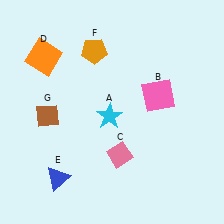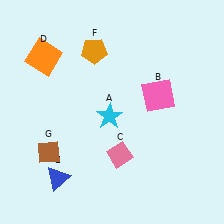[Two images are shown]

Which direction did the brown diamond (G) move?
The brown diamond (G) moved down.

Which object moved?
The brown diamond (G) moved down.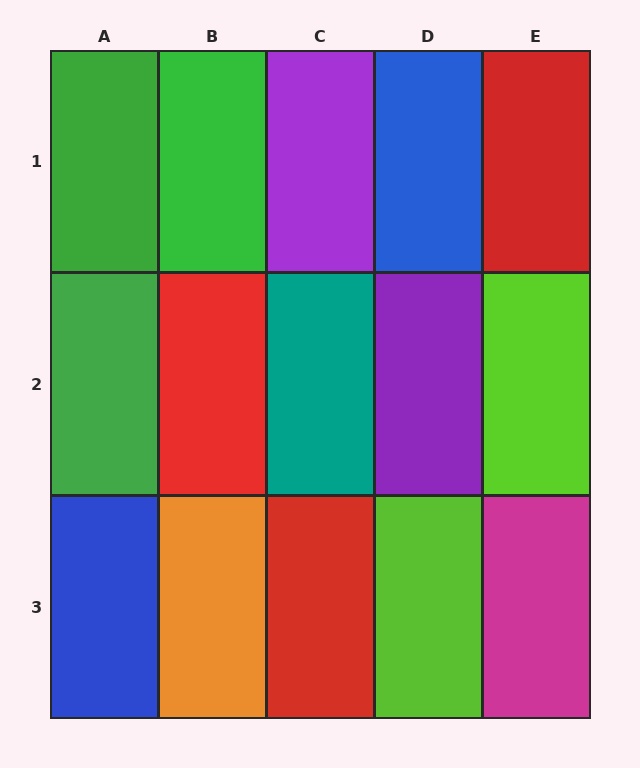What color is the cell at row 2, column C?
Teal.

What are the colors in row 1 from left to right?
Green, green, purple, blue, red.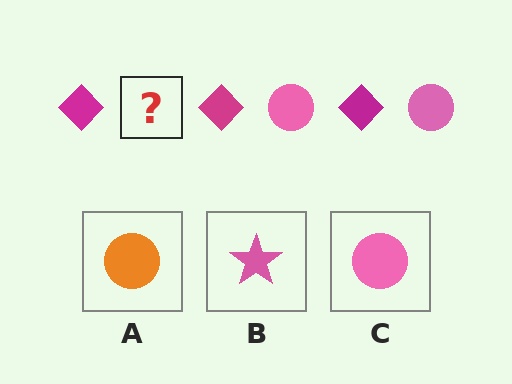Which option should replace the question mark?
Option C.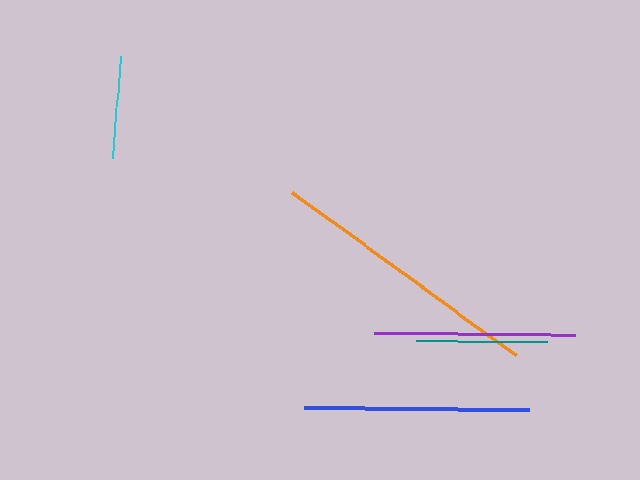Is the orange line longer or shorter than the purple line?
The orange line is longer than the purple line.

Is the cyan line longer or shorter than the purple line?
The purple line is longer than the cyan line.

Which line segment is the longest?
The orange line is the longest at approximately 278 pixels.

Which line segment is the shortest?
The cyan line is the shortest at approximately 103 pixels.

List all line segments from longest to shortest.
From longest to shortest: orange, blue, purple, teal, cyan.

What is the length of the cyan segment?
The cyan segment is approximately 103 pixels long.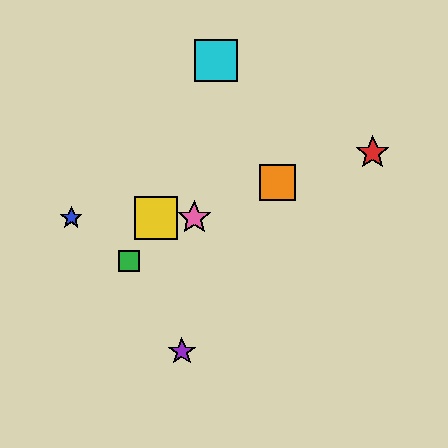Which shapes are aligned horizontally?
The blue star, the yellow square, the pink star are aligned horizontally.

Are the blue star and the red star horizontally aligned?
No, the blue star is at y≈218 and the red star is at y≈153.